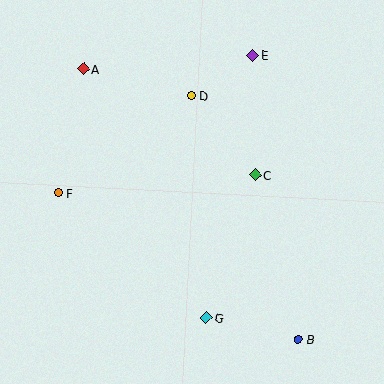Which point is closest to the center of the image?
Point C at (255, 175) is closest to the center.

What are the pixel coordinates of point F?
Point F is at (58, 193).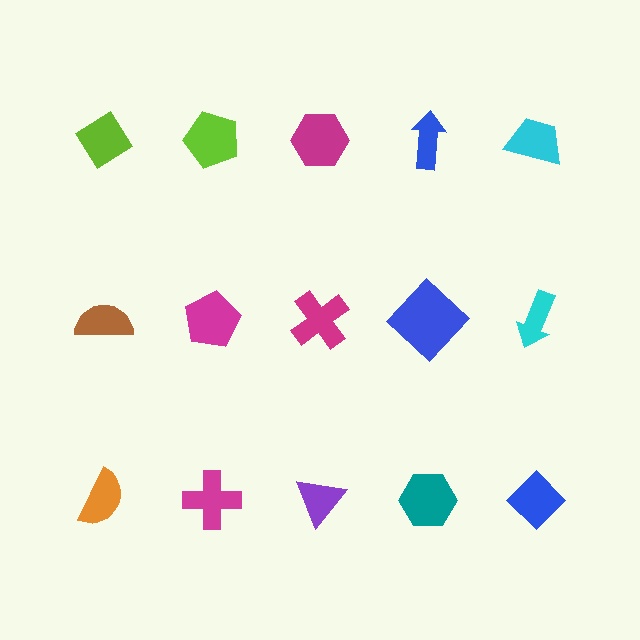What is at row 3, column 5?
A blue diamond.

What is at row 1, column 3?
A magenta hexagon.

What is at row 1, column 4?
A blue arrow.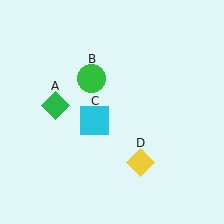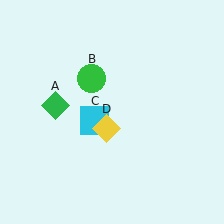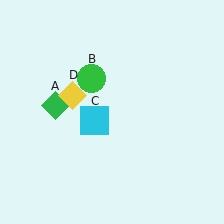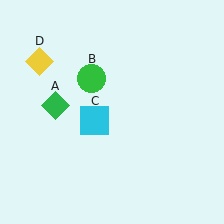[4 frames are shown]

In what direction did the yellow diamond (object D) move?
The yellow diamond (object D) moved up and to the left.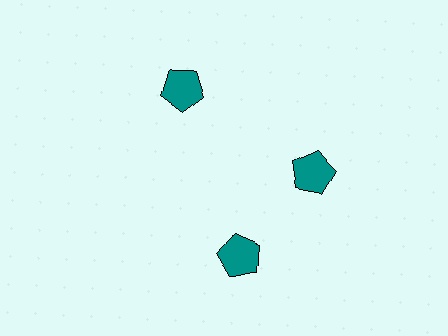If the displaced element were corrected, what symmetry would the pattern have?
It would have 3-fold rotational symmetry — the pattern would map onto itself every 120 degrees.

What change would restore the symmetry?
The symmetry would be restored by rotating it back into even spacing with its neighbors so that all 3 pentagons sit at equal angles and equal distance from the center.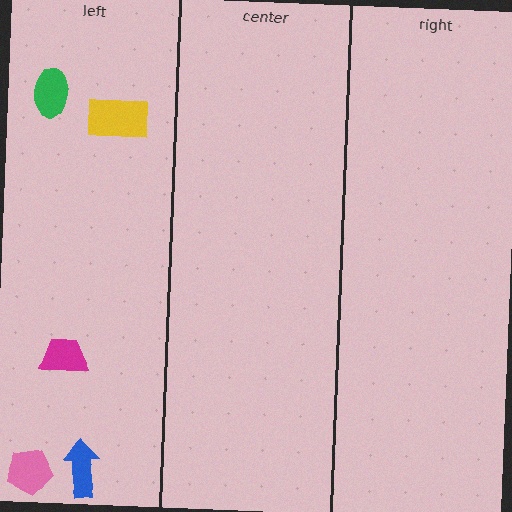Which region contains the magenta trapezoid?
The left region.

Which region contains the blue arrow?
The left region.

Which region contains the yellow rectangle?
The left region.